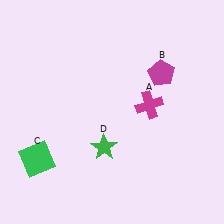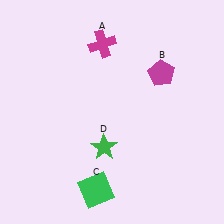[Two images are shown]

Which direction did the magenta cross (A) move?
The magenta cross (A) moved up.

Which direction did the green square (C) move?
The green square (C) moved right.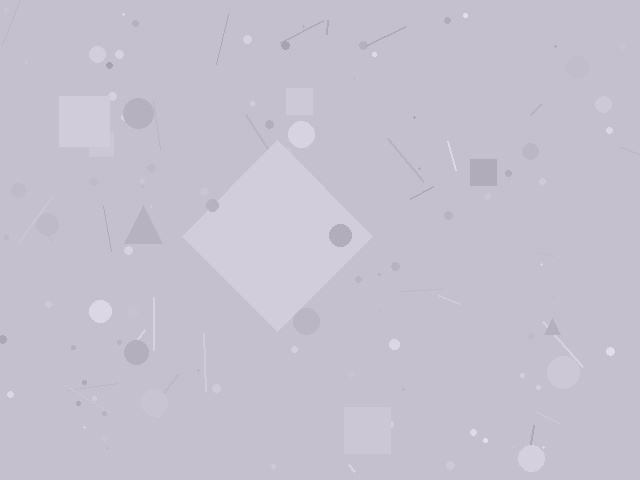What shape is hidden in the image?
A diamond is hidden in the image.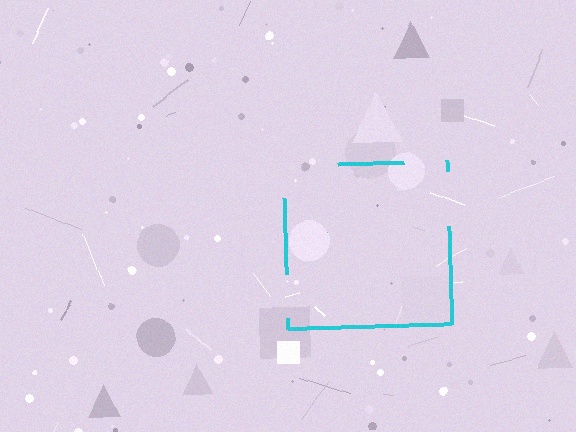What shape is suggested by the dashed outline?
The dashed outline suggests a square.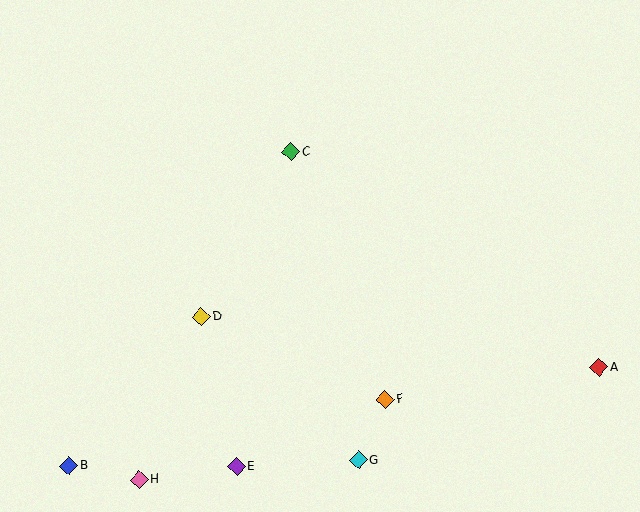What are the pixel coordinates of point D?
Point D is at (201, 316).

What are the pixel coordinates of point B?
Point B is at (69, 466).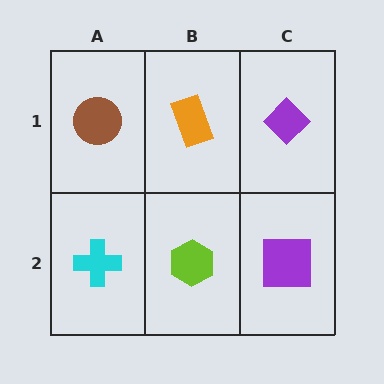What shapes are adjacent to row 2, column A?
A brown circle (row 1, column A), a lime hexagon (row 2, column B).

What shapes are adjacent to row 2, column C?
A purple diamond (row 1, column C), a lime hexagon (row 2, column B).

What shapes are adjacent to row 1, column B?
A lime hexagon (row 2, column B), a brown circle (row 1, column A), a purple diamond (row 1, column C).